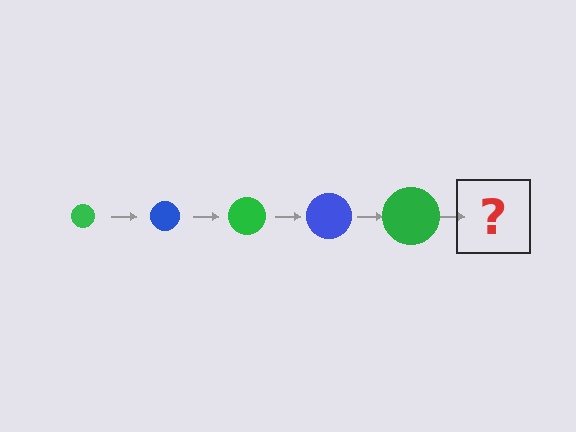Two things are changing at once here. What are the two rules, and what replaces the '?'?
The two rules are that the circle grows larger each step and the color cycles through green and blue. The '?' should be a blue circle, larger than the previous one.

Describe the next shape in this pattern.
It should be a blue circle, larger than the previous one.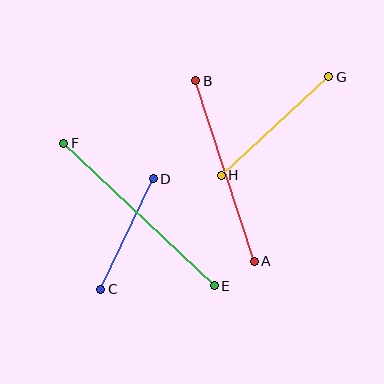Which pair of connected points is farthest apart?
Points E and F are farthest apart.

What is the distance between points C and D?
The distance is approximately 122 pixels.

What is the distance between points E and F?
The distance is approximately 207 pixels.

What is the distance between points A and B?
The distance is approximately 190 pixels.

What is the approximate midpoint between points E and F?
The midpoint is at approximately (139, 214) pixels.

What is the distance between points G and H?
The distance is approximately 146 pixels.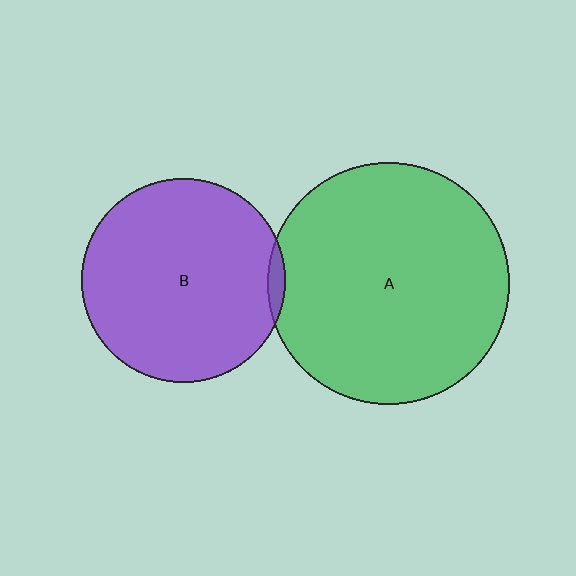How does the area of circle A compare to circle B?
Approximately 1.4 times.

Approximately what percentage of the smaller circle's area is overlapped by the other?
Approximately 5%.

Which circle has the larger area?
Circle A (green).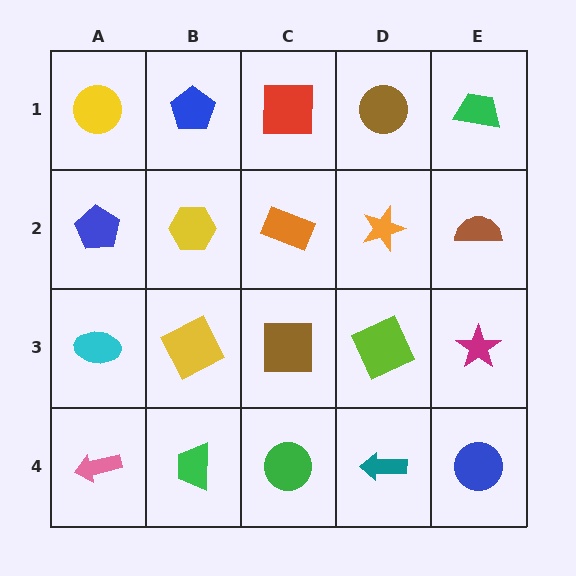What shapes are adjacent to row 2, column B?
A blue pentagon (row 1, column B), a yellow square (row 3, column B), a blue pentagon (row 2, column A), an orange rectangle (row 2, column C).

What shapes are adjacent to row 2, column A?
A yellow circle (row 1, column A), a cyan ellipse (row 3, column A), a yellow hexagon (row 2, column B).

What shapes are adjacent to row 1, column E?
A brown semicircle (row 2, column E), a brown circle (row 1, column D).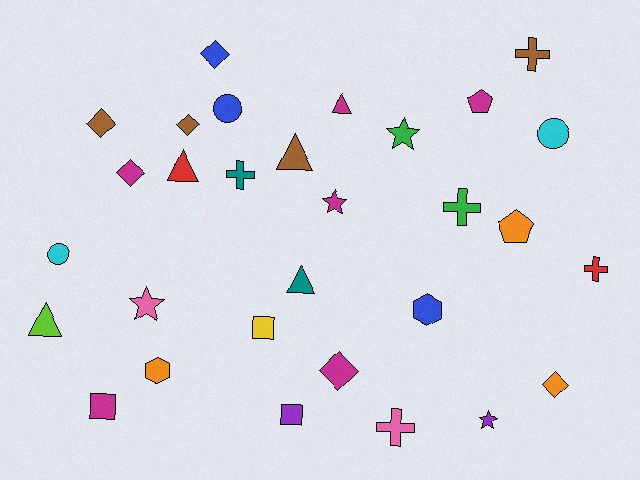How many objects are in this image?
There are 30 objects.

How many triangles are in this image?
There are 5 triangles.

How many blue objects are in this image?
There are 3 blue objects.